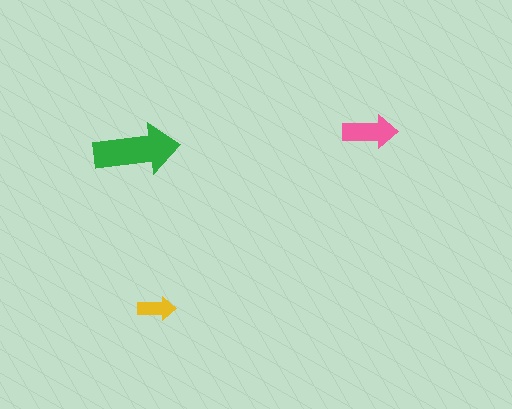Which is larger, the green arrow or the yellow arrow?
The green one.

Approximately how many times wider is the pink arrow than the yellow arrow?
About 1.5 times wider.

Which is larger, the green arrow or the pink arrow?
The green one.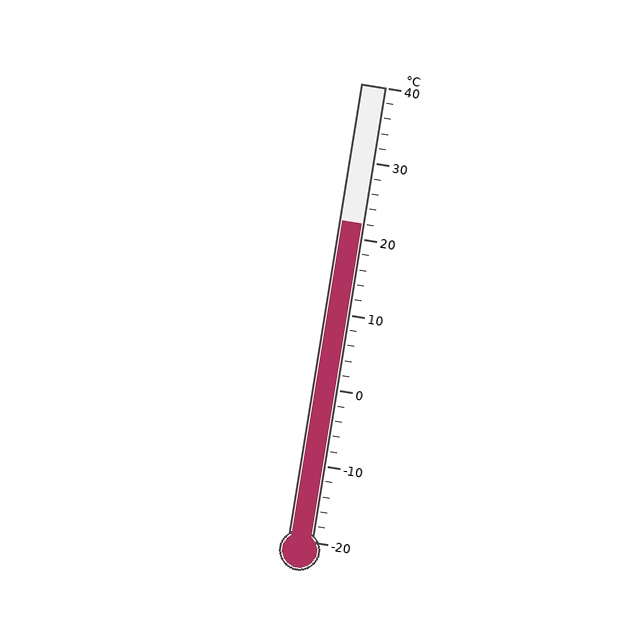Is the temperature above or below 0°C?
The temperature is above 0°C.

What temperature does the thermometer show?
The thermometer shows approximately 22°C.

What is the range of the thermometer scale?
The thermometer scale ranges from -20°C to 40°C.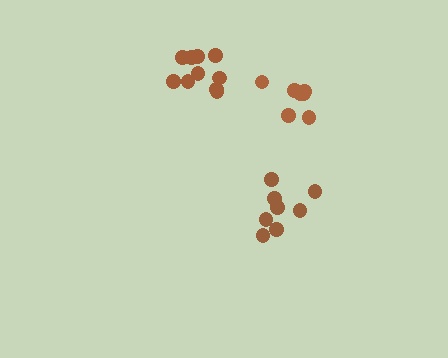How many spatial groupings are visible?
There are 3 spatial groupings.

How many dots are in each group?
Group 1: 8 dots, Group 2: 10 dots, Group 3: 7 dots (25 total).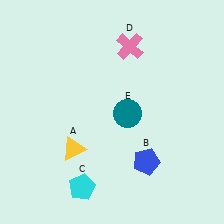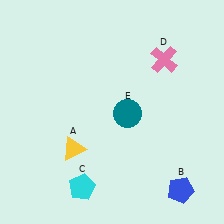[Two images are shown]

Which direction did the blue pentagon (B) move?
The blue pentagon (B) moved right.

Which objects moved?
The objects that moved are: the blue pentagon (B), the pink cross (D).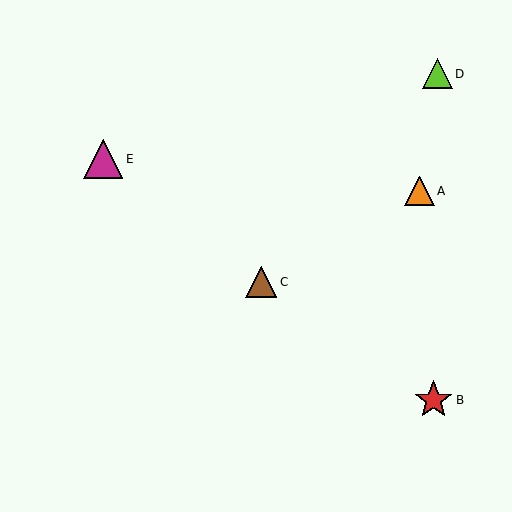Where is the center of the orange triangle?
The center of the orange triangle is at (420, 191).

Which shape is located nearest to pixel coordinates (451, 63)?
The lime triangle (labeled D) at (438, 74) is nearest to that location.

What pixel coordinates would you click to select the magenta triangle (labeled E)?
Click at (103, 159) to select the magenta triangle E.